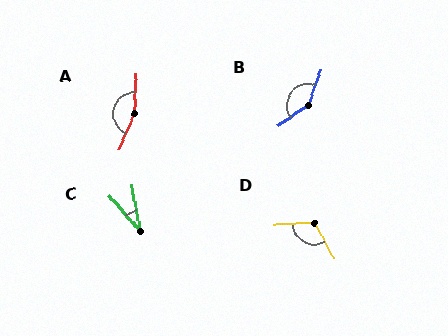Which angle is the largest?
A, at approximately 159 degrees.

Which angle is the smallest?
C, at approximately 31 degrees.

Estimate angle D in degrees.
Approximately 115 degrees.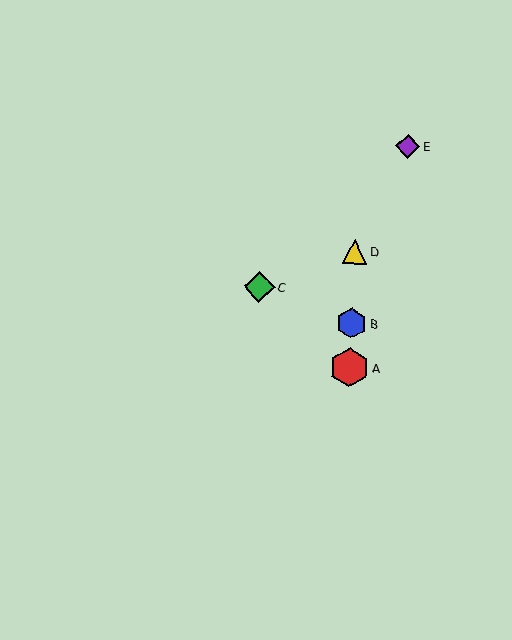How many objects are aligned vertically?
3 objects (A, B, D) are aligned vertically.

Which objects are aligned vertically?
Objects A, B, D are aligned vertically.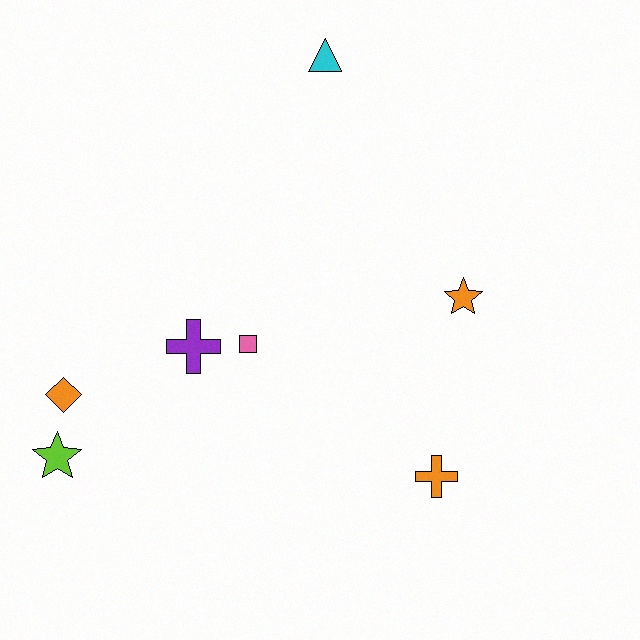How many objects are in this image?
There are 7 objects.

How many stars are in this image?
There are 2 stars.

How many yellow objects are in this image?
There are no yellow objects.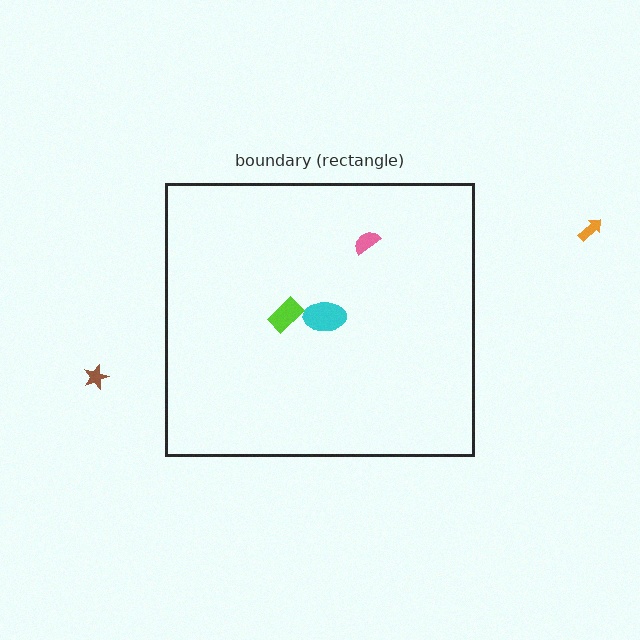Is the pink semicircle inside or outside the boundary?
Inside.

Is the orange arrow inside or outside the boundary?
Outside.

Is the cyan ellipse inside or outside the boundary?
Inside.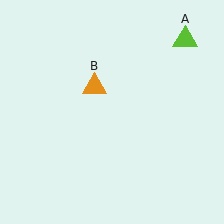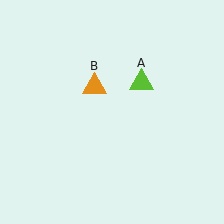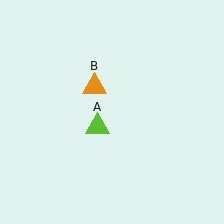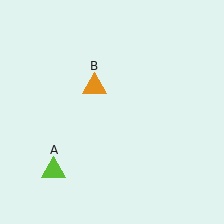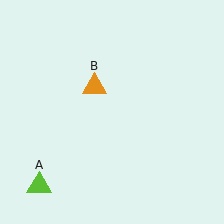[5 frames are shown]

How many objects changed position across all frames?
1 object changed position: lime triangle (object A).